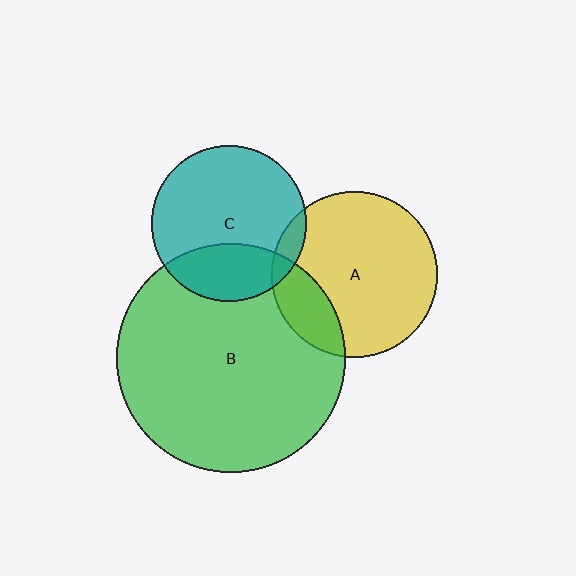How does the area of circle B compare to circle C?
Approximately 2.2 times.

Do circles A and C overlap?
Yes.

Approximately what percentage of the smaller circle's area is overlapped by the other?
Approximately 10%.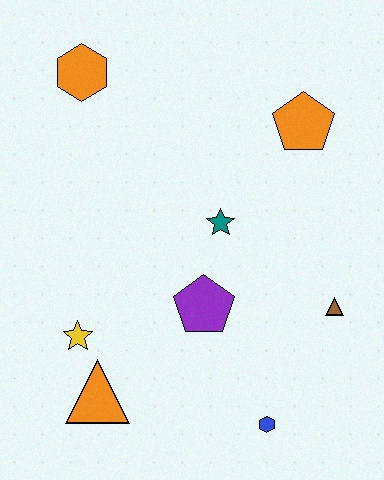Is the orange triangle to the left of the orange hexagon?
No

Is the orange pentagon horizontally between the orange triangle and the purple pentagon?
No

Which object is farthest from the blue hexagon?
The orange hexagon is farthest from the blue hexagon.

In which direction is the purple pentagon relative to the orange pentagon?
The purple pentagon is below the orange pentagon.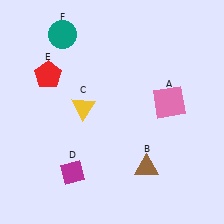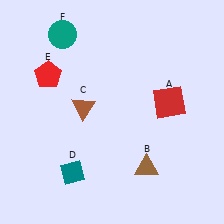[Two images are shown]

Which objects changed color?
A changed from pink to red. C changed from yellow to brown. D changed from magenta to teal.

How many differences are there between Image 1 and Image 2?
There are 3 differences between the two images.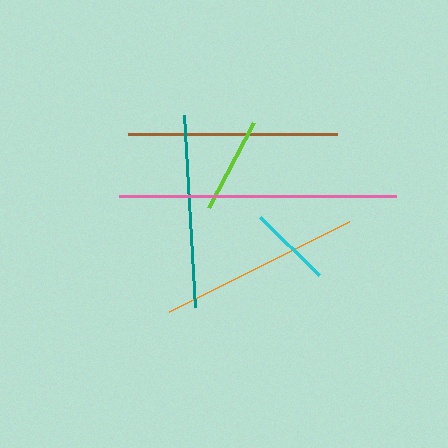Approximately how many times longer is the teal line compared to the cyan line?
The teal line is approximately 2.3 times the length of the cyan line.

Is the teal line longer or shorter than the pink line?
The pink line is longer than the teal line.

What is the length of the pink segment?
The pink segment is approximately 277 pixels long.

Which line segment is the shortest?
The cyan line is the shortest at approximately 83 pixels.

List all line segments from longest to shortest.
From longest to shortest: pink, brown, orange, teal, lime, cyan.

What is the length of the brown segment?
The brown segment is approximately 209 pixels long.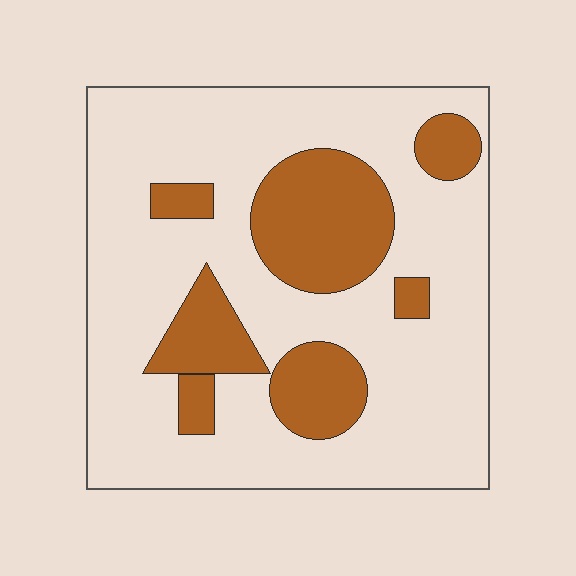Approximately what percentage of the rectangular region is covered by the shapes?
Approximately 25%.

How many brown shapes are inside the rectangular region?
7.